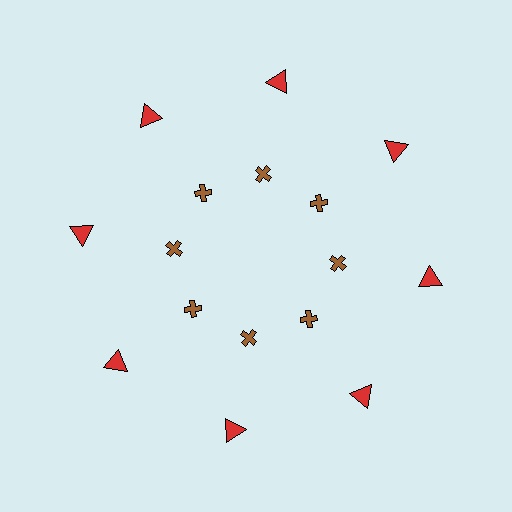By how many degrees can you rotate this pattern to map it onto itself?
The pattern maps onto itself every 45 degrees of rotation.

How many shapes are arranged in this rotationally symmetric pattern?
There are 16 shapes, arranged in 8 groups of 2.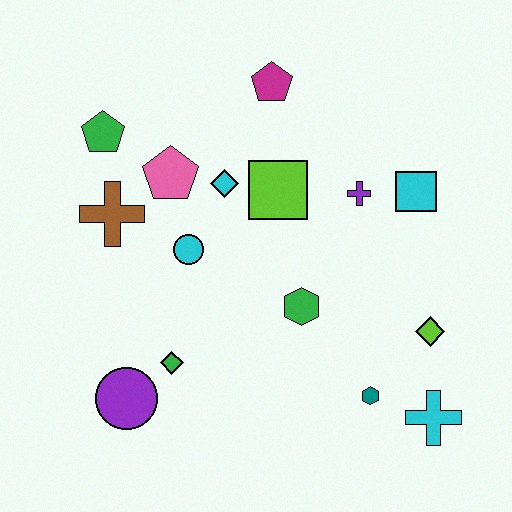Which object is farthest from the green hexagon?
The green pentagon is farthest from the green hexagon.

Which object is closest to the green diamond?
The purple circle is closest to the green diamond.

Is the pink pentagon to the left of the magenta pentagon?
Yes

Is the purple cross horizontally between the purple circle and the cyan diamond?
No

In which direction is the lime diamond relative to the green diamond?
The lime diamond is to the right of the green diamond.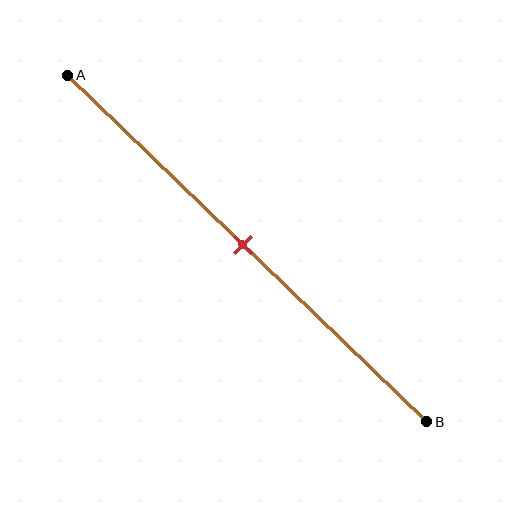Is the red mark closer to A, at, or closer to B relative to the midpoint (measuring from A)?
The red mark is approximately at the midpoint of segment AB.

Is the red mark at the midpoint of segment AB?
Yes, the mark is approximately at the midpoint.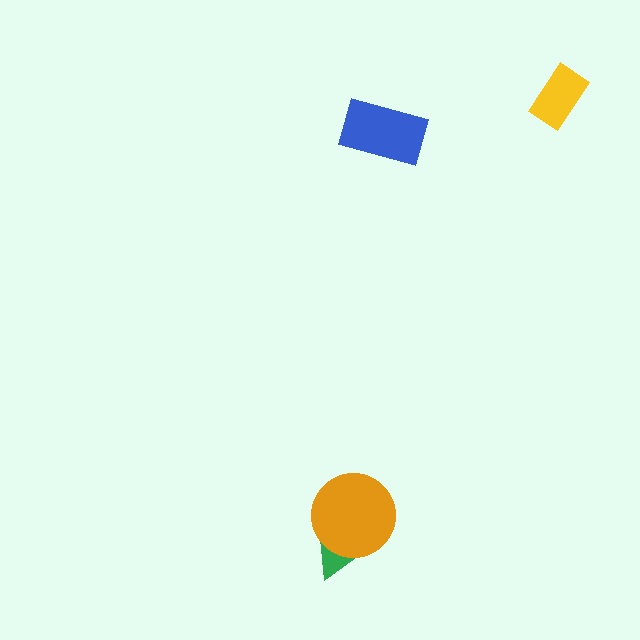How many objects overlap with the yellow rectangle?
0 objects overlap with the yellow rectangle.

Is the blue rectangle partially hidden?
No, no other shape covers it.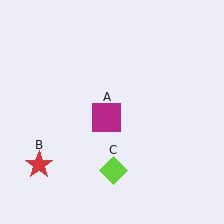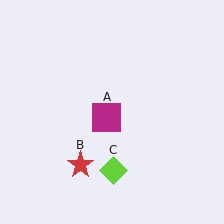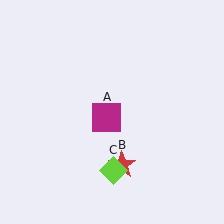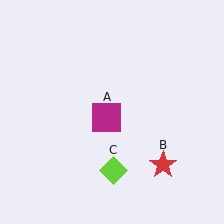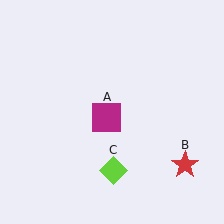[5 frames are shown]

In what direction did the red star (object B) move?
The red star (object B) moved right.